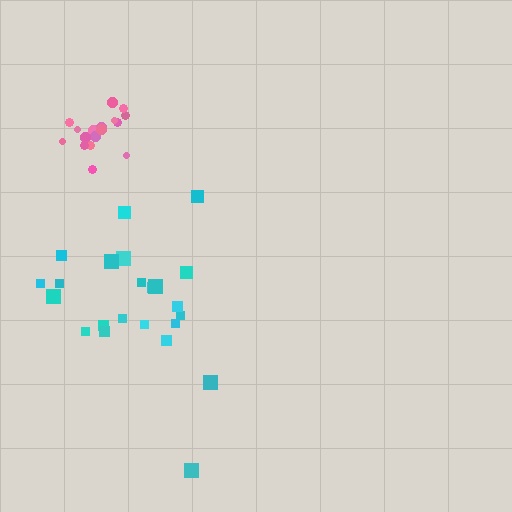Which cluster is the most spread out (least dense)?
Cyan.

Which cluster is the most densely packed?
Pink.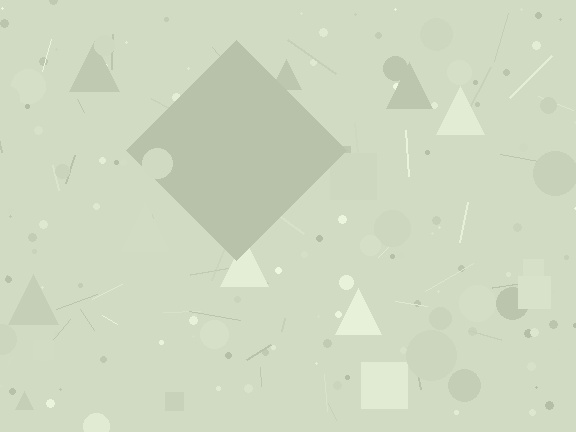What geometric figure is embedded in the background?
A diamond is embedded in the background.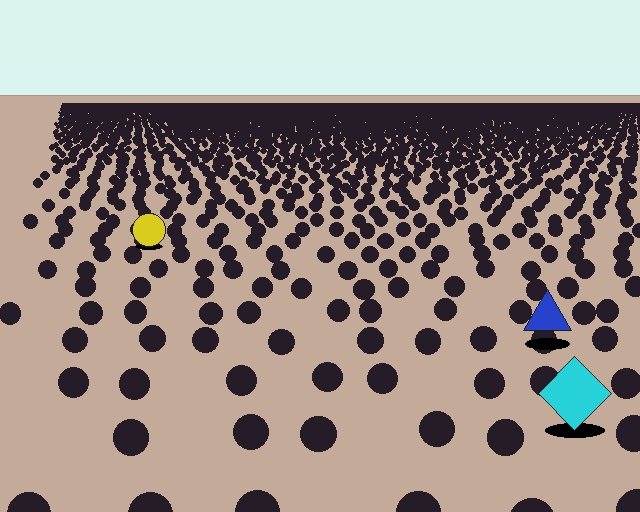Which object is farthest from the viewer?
The yellow circle is farthest from the viewer. It appears smaller and the ground texture around it is denser.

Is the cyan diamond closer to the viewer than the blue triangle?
Yes. The cyan diamond is closer — you can tell from the texture gradient: the ground texture is coarser near it.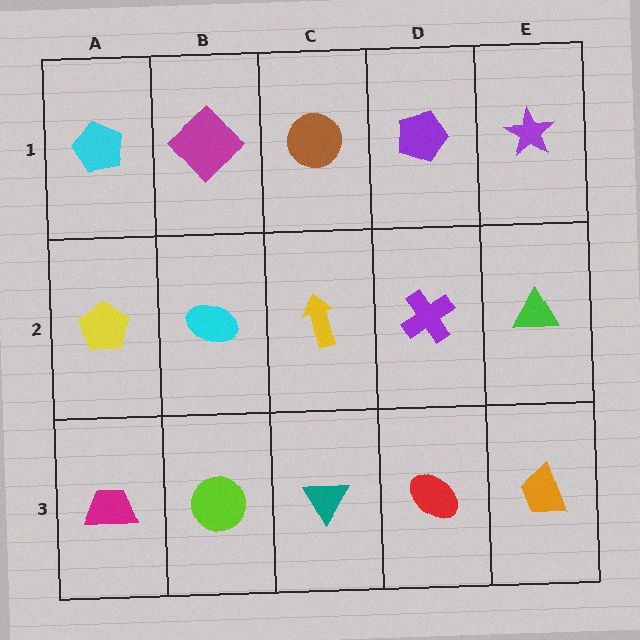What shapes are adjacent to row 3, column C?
A yellow arrow (row 2, column C), a lime circle (row 3, column B), a red ellipse (row 3, column D).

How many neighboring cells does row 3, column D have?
3.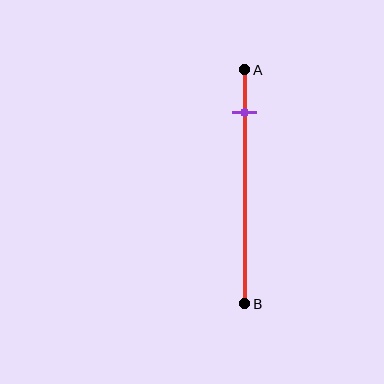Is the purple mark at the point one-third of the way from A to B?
No, the mark is at about 20% from A, not at the 33% one-third point.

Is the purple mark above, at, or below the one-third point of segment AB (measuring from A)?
The purple mark is above the one-third point of segment AB.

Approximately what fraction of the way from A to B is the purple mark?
The purple mark is approximately 20% of the way from A to B.